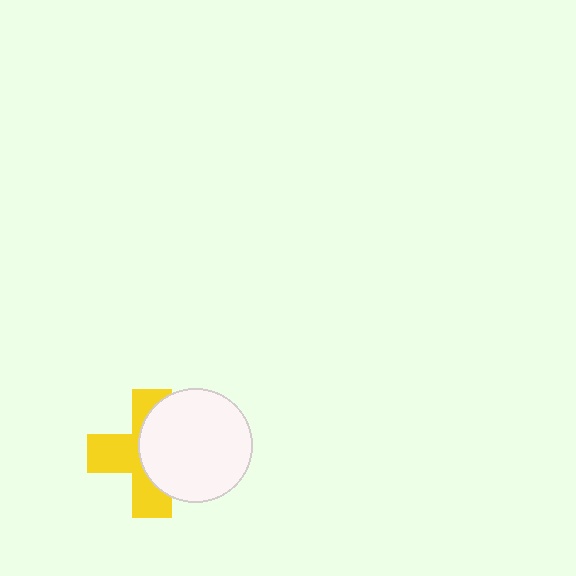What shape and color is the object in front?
The object in front is a white circle.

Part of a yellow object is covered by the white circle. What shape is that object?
It is a cross.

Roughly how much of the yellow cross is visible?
About half of it is visible (roughly 50%).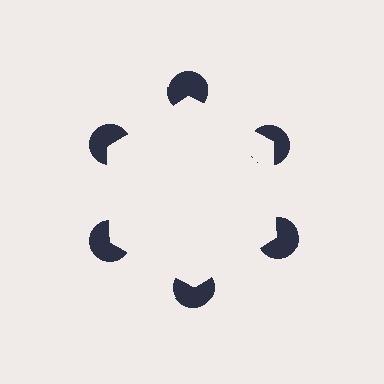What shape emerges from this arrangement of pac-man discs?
An illusory hexagon — its edges are inferred from the aligned wedge cuts in the pac-man discs, not physically drawn.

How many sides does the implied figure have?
6 sides.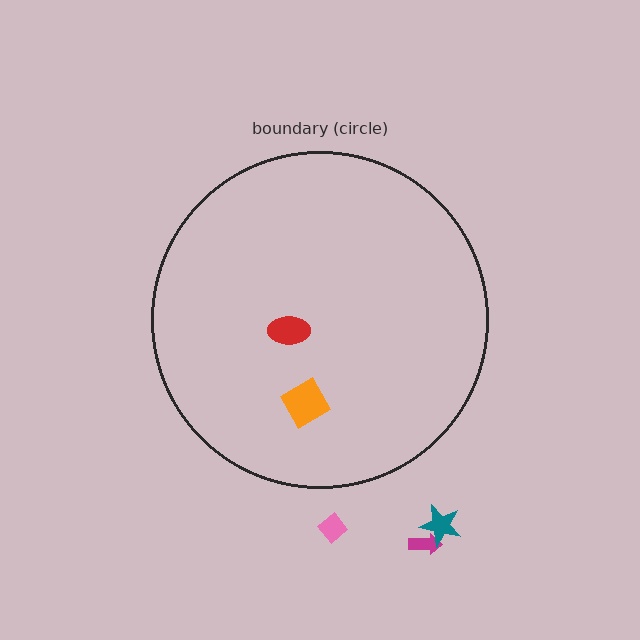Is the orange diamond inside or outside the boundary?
Inside.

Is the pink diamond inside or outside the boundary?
Outside.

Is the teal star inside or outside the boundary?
Outside.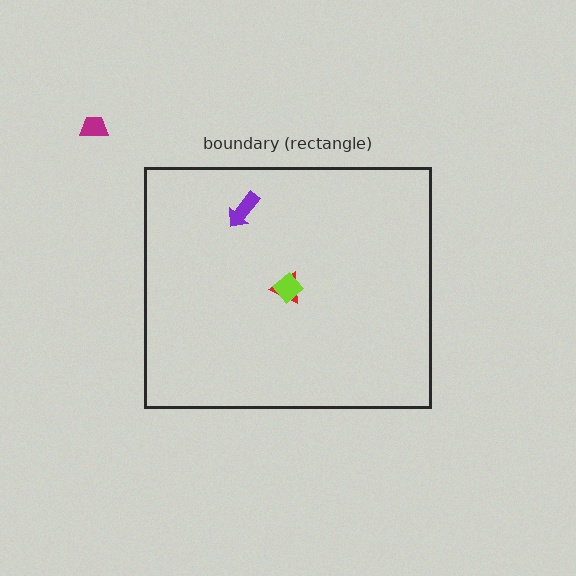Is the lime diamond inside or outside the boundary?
Inside.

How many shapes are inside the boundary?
3 inside, 1 outside.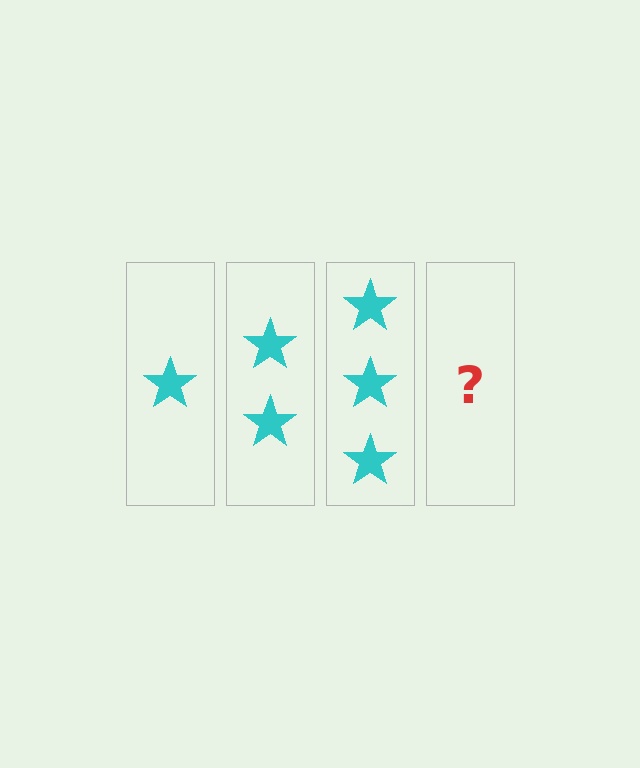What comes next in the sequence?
The next element should be 4 stars.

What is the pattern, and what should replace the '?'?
The pattern is that each step adds one more star. The '?' should be 4 stars.